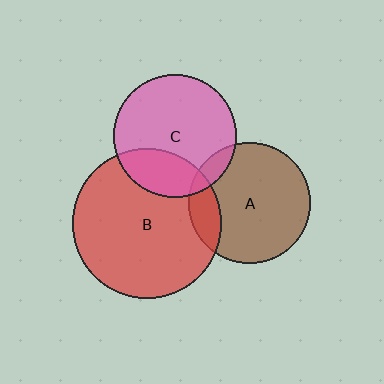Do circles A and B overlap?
Yes.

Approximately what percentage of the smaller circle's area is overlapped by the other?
Approximately 15%.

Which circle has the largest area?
Circle B (red).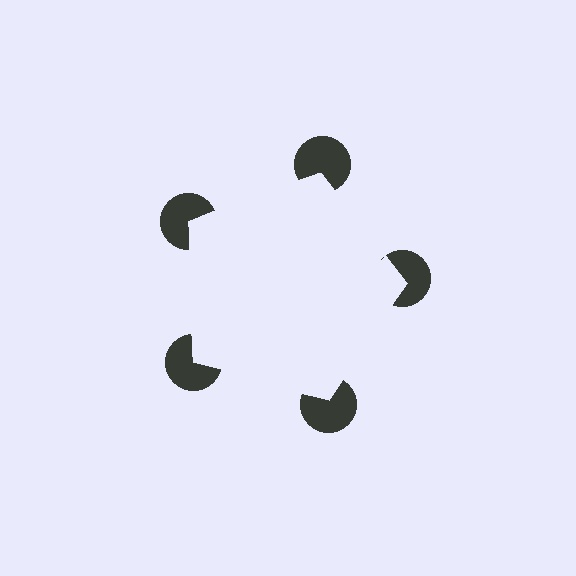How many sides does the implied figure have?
5 sides.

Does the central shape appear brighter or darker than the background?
It typically appears slightly brighter than the background, even though no actual brightness change is drawn.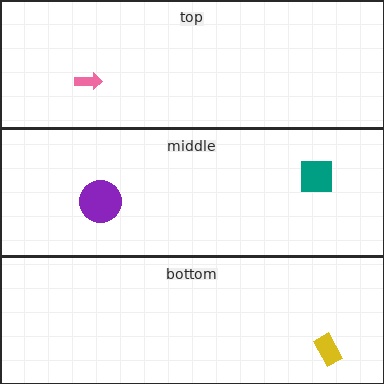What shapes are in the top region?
The pink arrow.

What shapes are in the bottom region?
The yellow rectangle.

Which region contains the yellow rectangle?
The bottom region.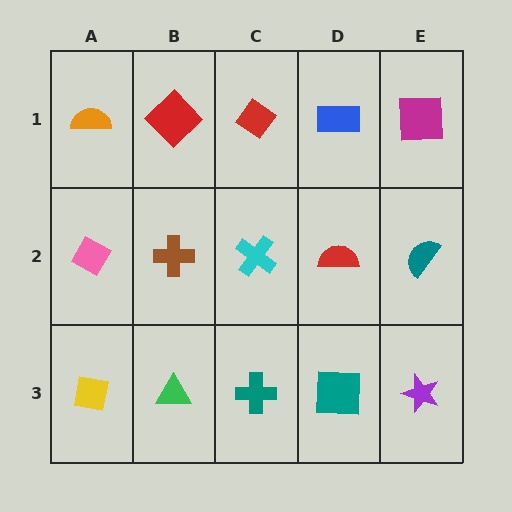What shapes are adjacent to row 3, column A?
A pink diamond (row 2, column A), a green triangle (row 3, column B).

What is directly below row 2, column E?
A purple star.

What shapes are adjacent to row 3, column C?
A cyan cross (row 2, column C), a green triangle (row 3, column B), a teal square (row 3, column D).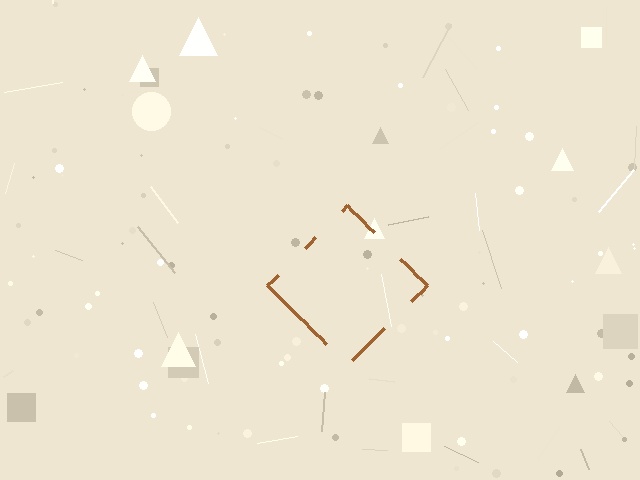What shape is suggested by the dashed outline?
The dashed outline suggests a diamond.